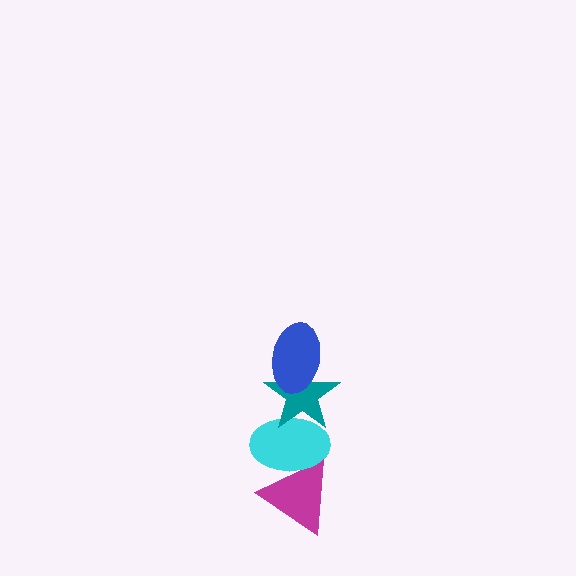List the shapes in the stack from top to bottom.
From top to bottom: the blue ellipse, the teal star, the cyan ellipse, the magenta triangle.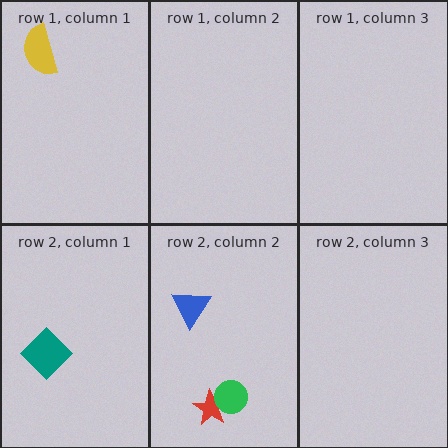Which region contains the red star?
The row 2, column 2 region.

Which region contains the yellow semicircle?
The row 1, column 1 region.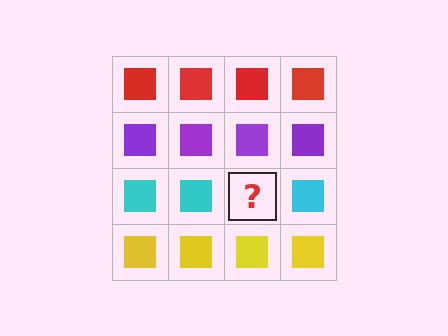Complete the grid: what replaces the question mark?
The question mark should be replaced with a cyan square.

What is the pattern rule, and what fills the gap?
The rule is that each row has a consistent color. The gap should be filled with a cyan square.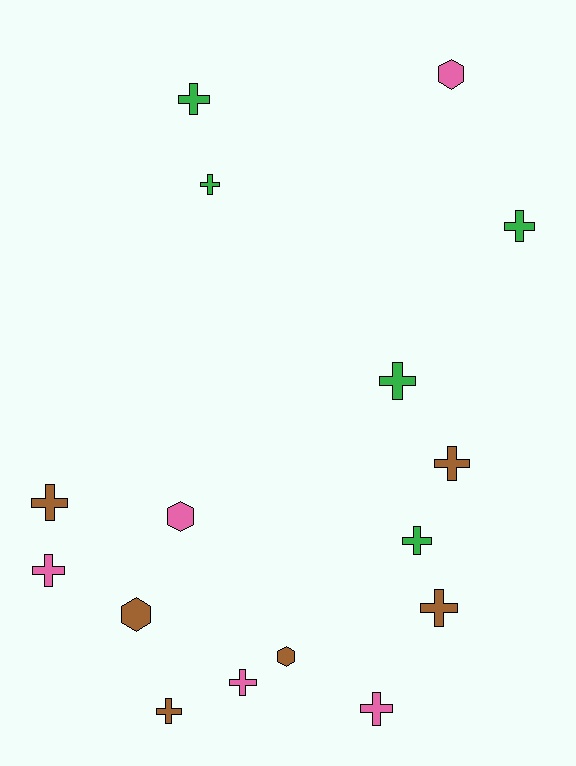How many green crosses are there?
There are 5 green crosses.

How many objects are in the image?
There are 16 objects.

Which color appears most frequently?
Brown, with 6 objects.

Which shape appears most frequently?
Cross, with 12 objects.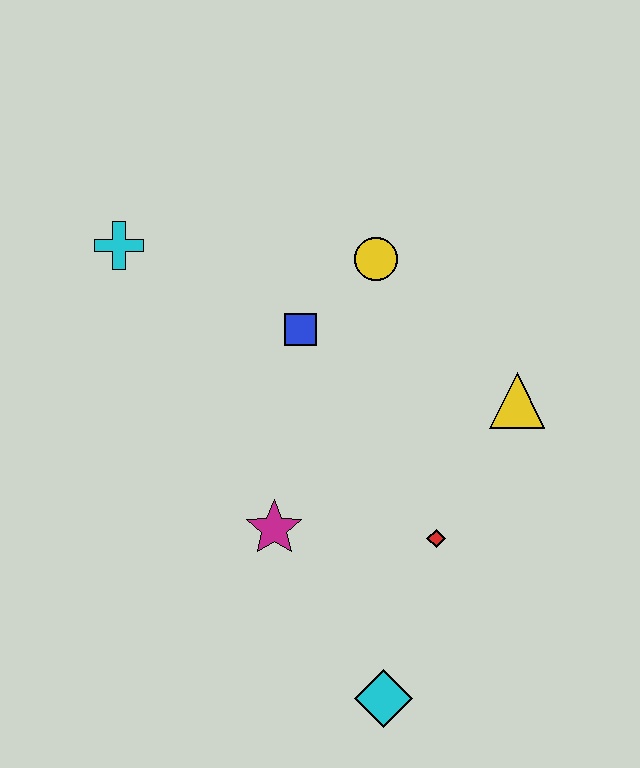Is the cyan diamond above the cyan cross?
No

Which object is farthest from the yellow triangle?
The cyan cross is farthest from the yellow triangle.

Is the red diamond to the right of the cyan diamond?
Yes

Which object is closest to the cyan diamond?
The red diamond is closest to the cyan diamond.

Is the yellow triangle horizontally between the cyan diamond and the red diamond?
No